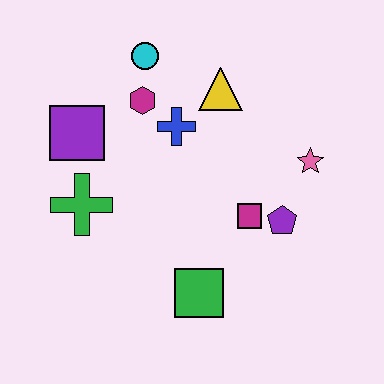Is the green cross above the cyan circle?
No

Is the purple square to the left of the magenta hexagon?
Yes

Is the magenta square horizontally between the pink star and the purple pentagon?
No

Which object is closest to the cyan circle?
The magenta hexagon is closest to the cyan circle.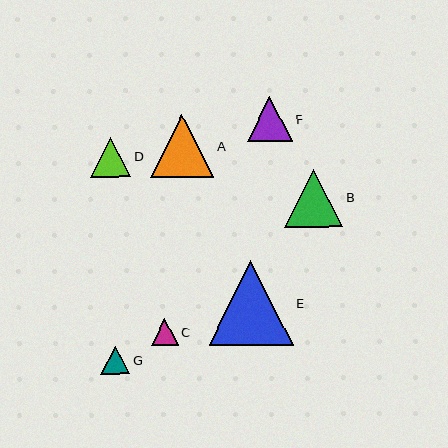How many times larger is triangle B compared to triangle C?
Triangle B is approximately 2.2 times the size of triangle C.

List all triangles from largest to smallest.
From largest to smallest: E, A, B, F, D, G, C.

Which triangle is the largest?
Triangle E is the largest with a size of approximately 84 pixels.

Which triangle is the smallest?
Triangle C is the smallest with a size of approximately 27 pixels.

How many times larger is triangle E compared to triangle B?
Triangle E is approximately 1.4 times the size of triangle B.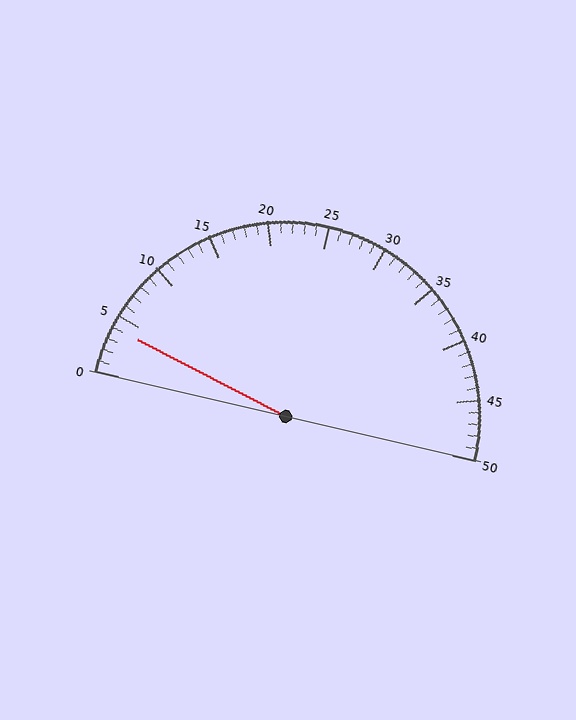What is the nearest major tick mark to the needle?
The nearest major tick mark is 5.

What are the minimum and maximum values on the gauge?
The gauge ranges from 0 to 50.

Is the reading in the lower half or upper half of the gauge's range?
The reading is in the lower half of the range (0 to 50).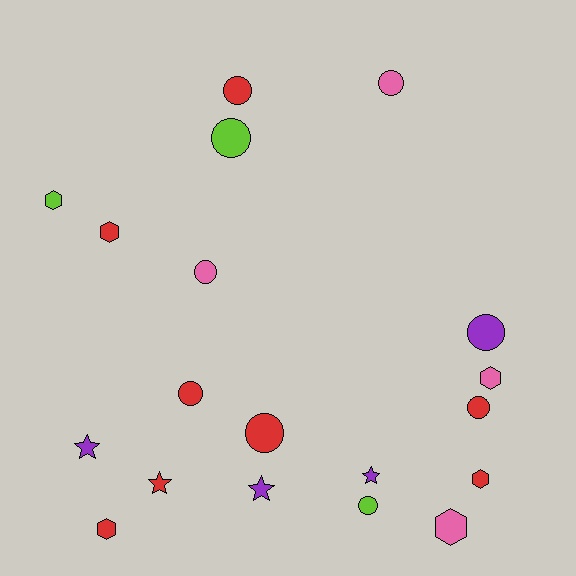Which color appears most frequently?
Red, with 8 objects.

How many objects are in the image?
There are 19 objects.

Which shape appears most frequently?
Circle, with 9 objects.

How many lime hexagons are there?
There is 1 lime hexagon.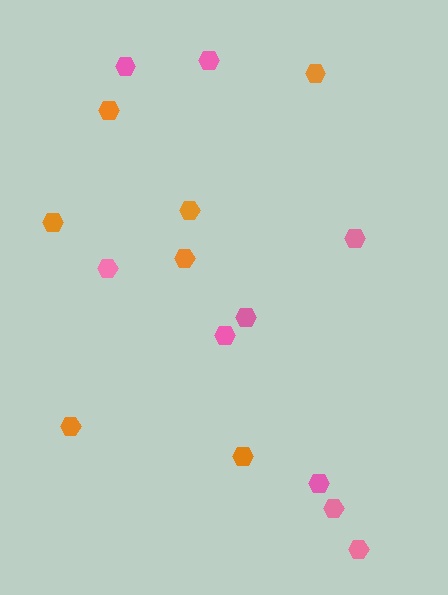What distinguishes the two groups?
There are 2 groups: one group of pink hexagons (9) and one group of orange hexagons (7).